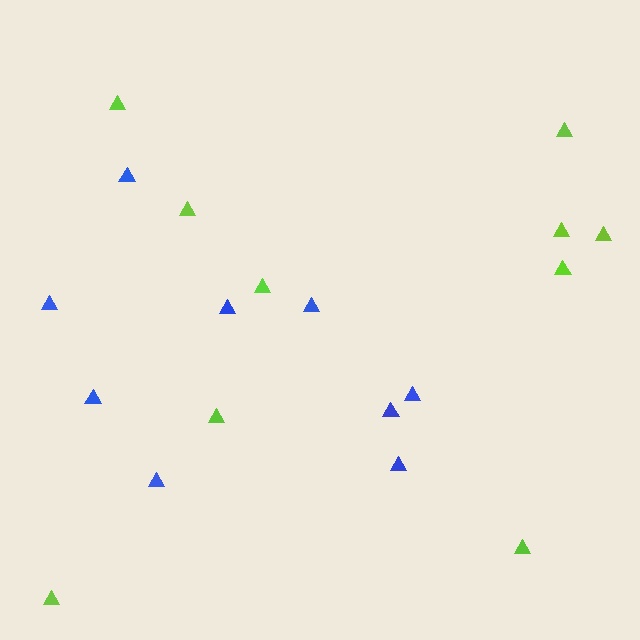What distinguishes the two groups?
There are 2 groups: one group of blue triangles (9) and one group of lime triangles (10).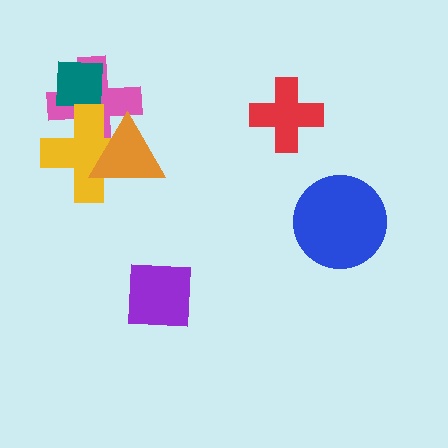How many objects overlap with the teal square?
2 objects overlap with the teal square.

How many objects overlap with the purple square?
0 objects overlap with the purple square.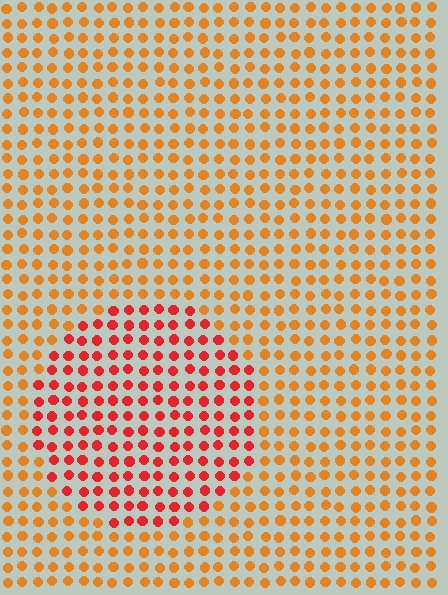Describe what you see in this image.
The image is filled with small orange elements in a uniform arrangement. A circle-shaped region is visible where the elements are tinted to a slightly different hue, forming a subtle color boundary.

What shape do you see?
I see a circle.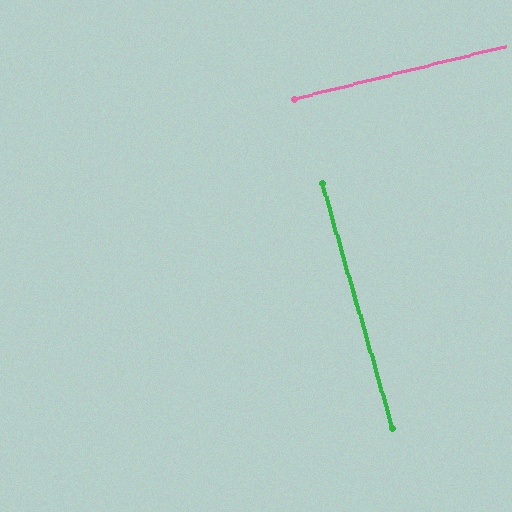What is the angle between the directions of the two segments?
Approximately 88 degrees.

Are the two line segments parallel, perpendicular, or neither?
Perpendicular — they meet at approximately 88°.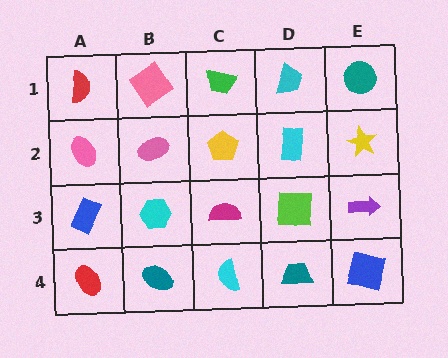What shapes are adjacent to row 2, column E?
A teal circle (row 1, column E), a purple arrow (row 3, column E), a cyan rectangle (row 2, column D).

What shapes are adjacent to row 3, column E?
A yellow star (row 2, column E), a blue square (row 4, column E), a lime square (row 3, column D).